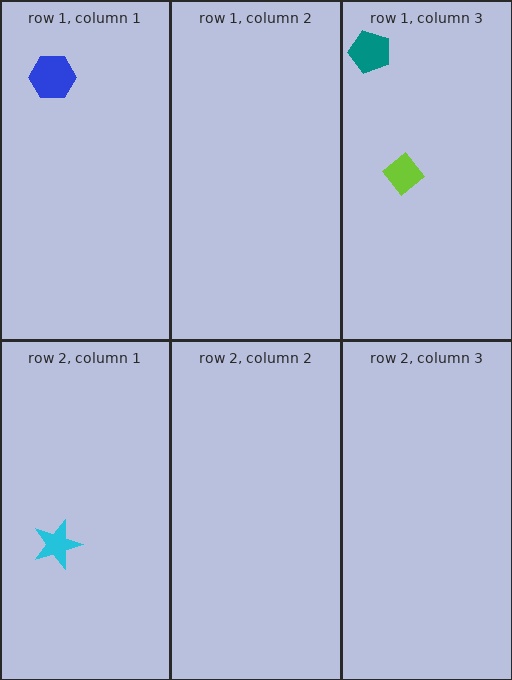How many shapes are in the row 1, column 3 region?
2.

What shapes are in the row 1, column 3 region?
The lime diamond, the teal pentagon.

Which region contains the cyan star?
The row 2, column 1 region.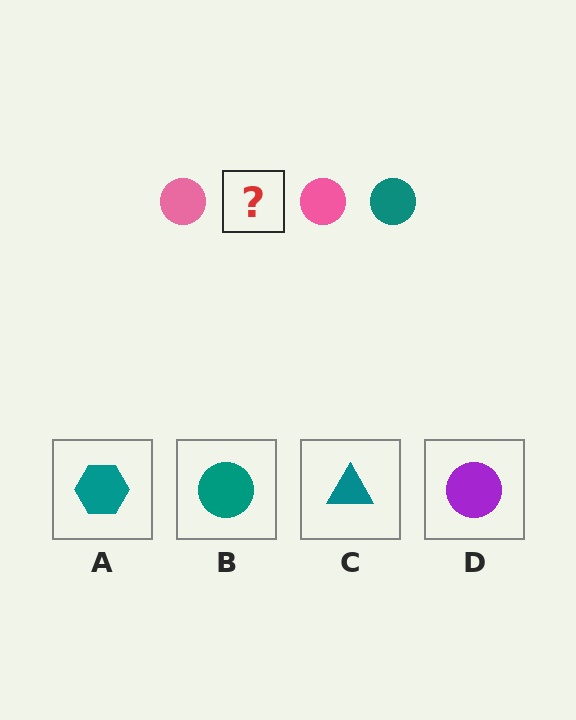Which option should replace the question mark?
Option B.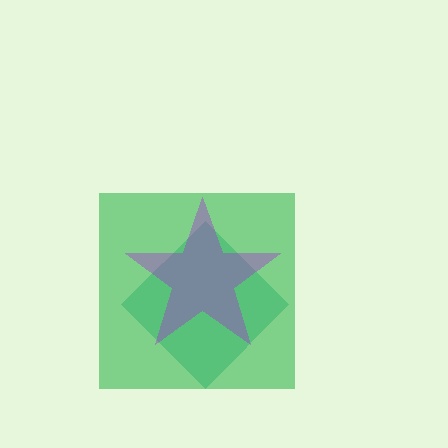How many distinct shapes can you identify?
There are 3 distinct shapes: a teal diamond, a green square, a purple star.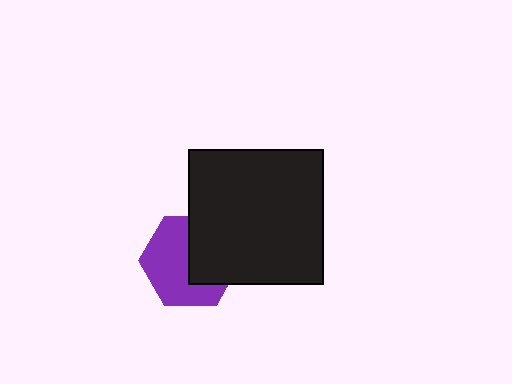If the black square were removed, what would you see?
You would see the complete purple hexagon.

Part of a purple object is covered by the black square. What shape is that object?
It is a hexagon.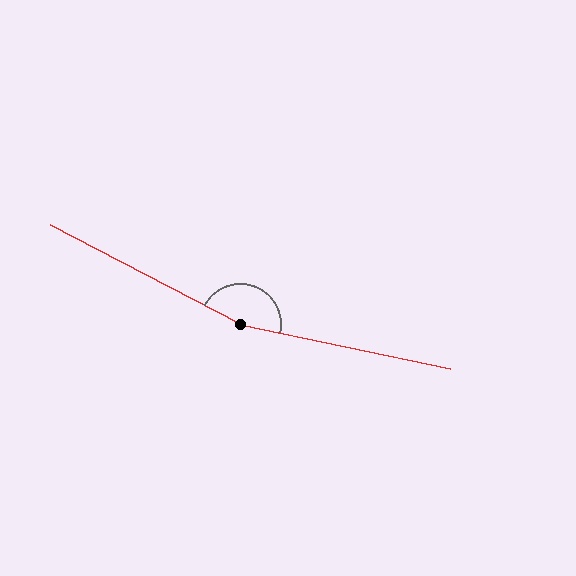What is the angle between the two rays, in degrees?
Approximately 164 degrees.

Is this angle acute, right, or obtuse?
It is obtuse.